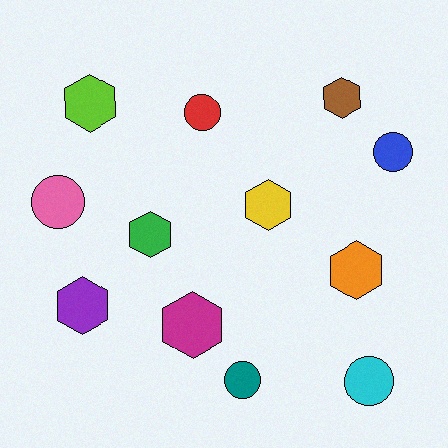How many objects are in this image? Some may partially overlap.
There are 12 objects.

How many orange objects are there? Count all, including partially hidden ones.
There is 1 orange object.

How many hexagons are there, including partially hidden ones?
There are 7 hexagons.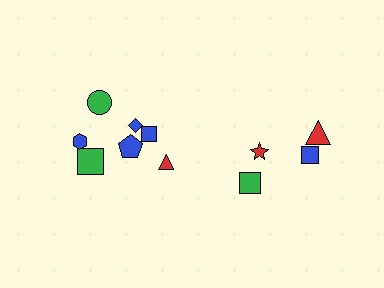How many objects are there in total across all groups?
There are 11 objects.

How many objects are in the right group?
There are 4 objects.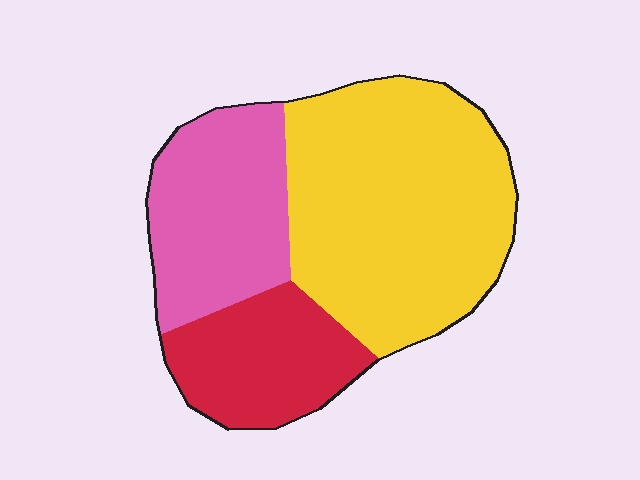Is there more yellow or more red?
Yellow.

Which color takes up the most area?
Yellow, at roughly 50%.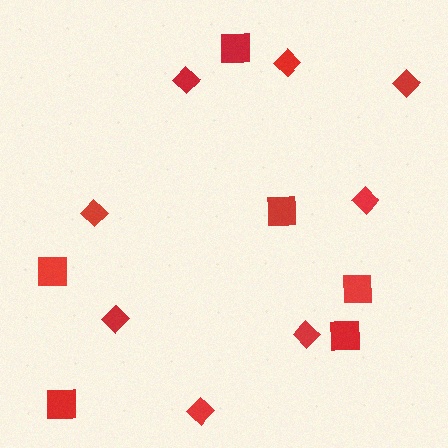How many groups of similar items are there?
There are 2 groups: one group of diamonds (8) and one group of squares (6).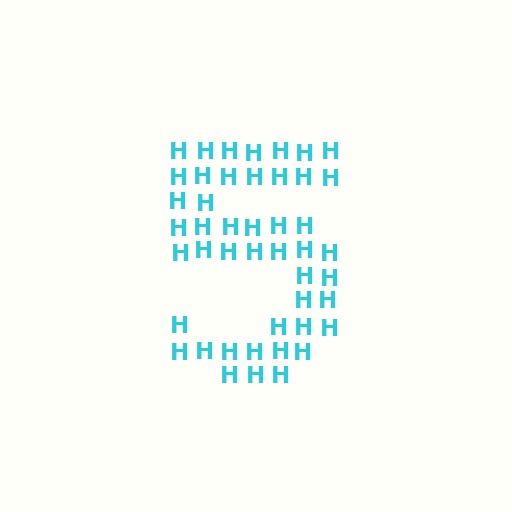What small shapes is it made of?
It is made of small letter H's.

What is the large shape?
The large shape is the digit 5.